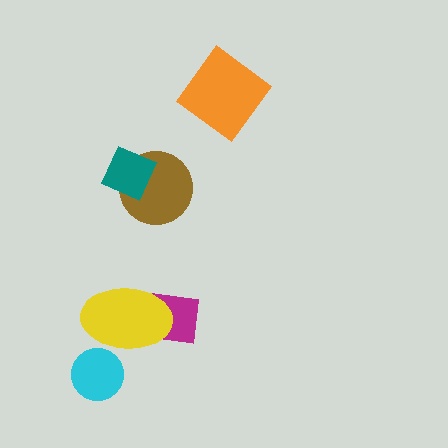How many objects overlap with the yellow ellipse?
2 objects overlap with the yellow ellipse.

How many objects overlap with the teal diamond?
1 object overlaps with the teal diamond.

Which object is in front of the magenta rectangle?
The yellow ellipse is in front of the magenta rectangle.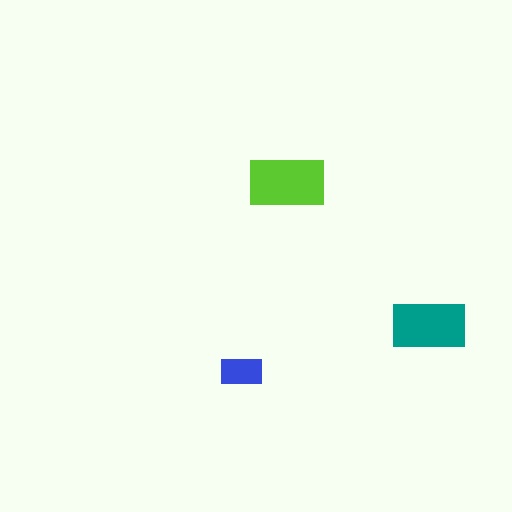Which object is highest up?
The lime rectangle is topmost.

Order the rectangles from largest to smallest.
the lime one, the teal one, the blue one.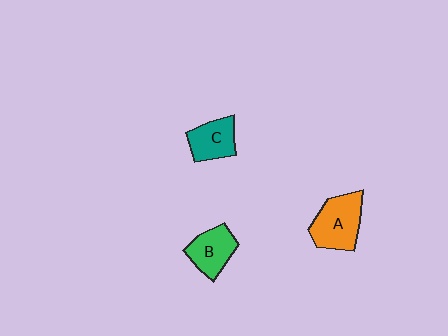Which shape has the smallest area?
Shape C (teal).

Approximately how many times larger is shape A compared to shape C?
Approximately 1.4 times.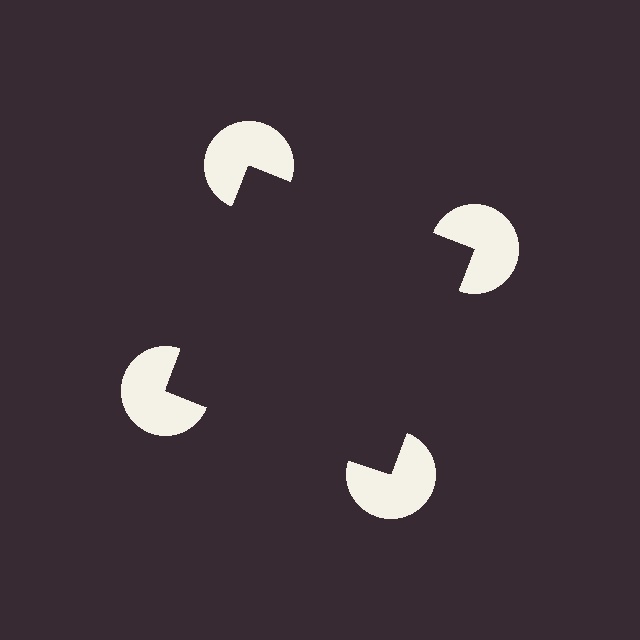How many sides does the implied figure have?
4 sides.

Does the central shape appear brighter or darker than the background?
It typically appears slightly darker than the background, even though no actual brightness change is drawn.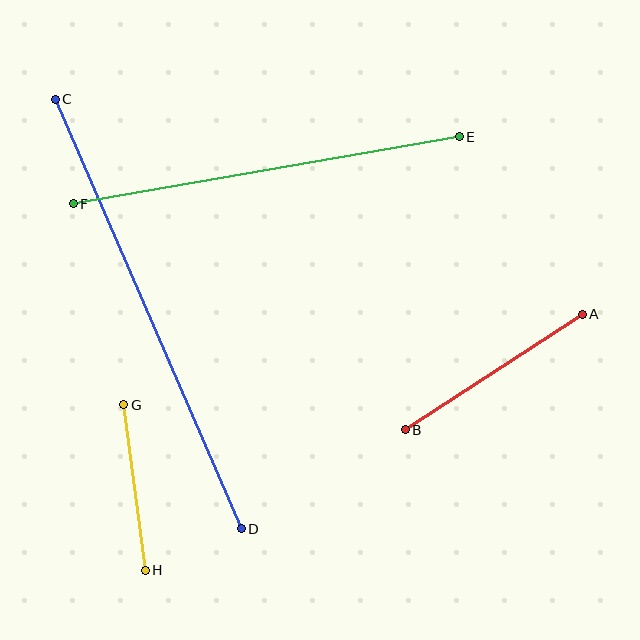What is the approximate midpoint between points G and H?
The midpoint is at approximately (134, 487) pixels.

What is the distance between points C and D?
The distance is approximately 468 pixels.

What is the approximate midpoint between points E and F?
The midpoint is at approximately (266, 170) pixels.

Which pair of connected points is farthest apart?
Points C and D are farthest apart.